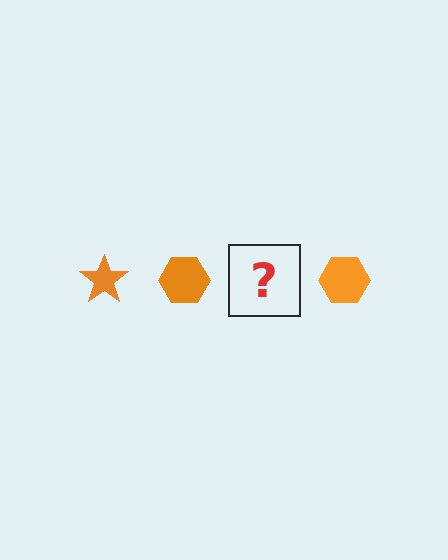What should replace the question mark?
The question mark should be replaced with an orange star.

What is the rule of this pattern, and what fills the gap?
The rule is that the pattern cycles through star, hexagon shapes in orange. The gap should be filled with an orange star.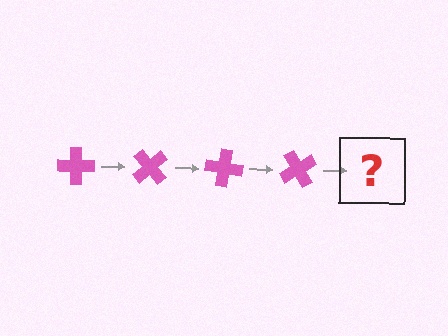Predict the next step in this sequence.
The next step is a pink cross rotated 200 degrees.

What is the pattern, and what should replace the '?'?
The pattern is that the cross rotates 50 degrees each step. The '?' should be a pink cross rotated 200 degrees.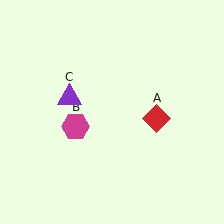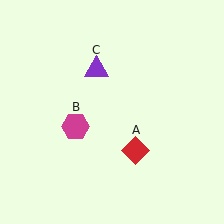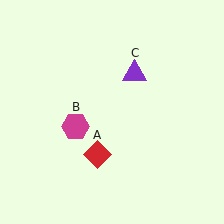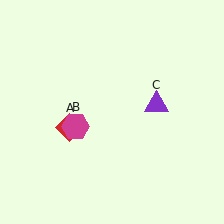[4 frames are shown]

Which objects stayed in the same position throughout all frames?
Magenta hexagon (object B) remained stationary.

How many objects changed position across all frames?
2 objects changed position: red diamond (object A), purple triangle (object C).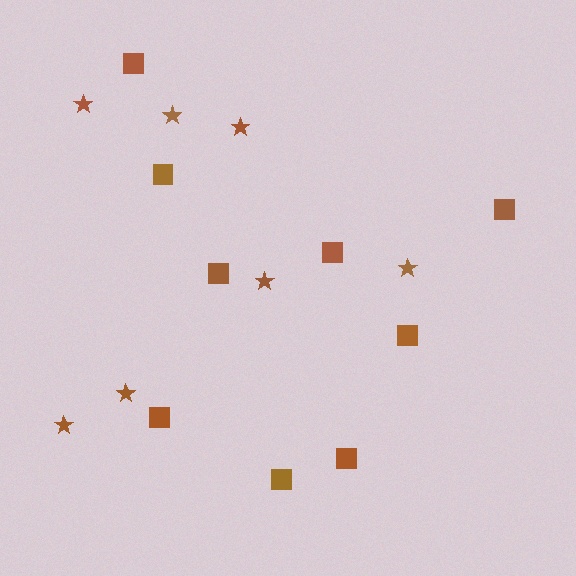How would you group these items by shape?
There are 2 groups: one group of stars (7) and one group of squares (9).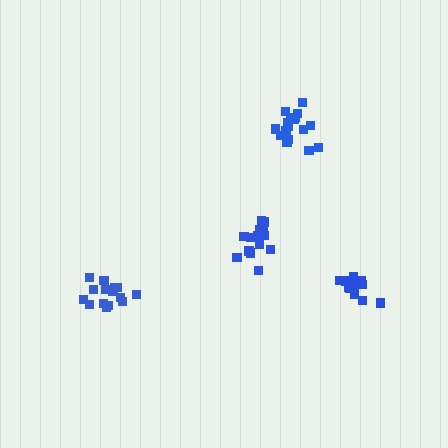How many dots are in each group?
Group 1: 11 dots, Group 2: 15 dots, Group 3: 17 dots, Group 4: 15 dots (58 total).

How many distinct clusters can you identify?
There are 4 distinct clusters.